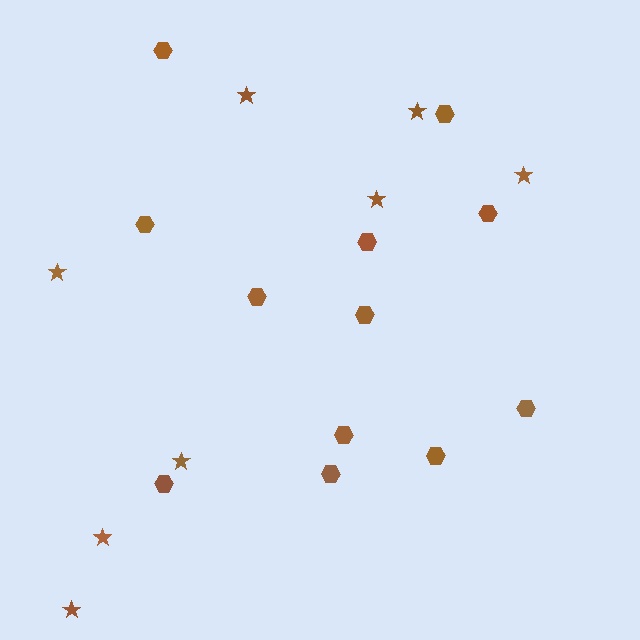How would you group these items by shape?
There are 2 groups: one group of stars (8) and one group of hexagons (12).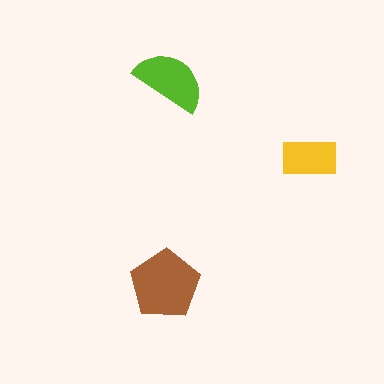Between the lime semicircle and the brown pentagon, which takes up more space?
The brown pentagon.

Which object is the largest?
The brown pentagon.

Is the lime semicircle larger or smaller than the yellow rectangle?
Larger.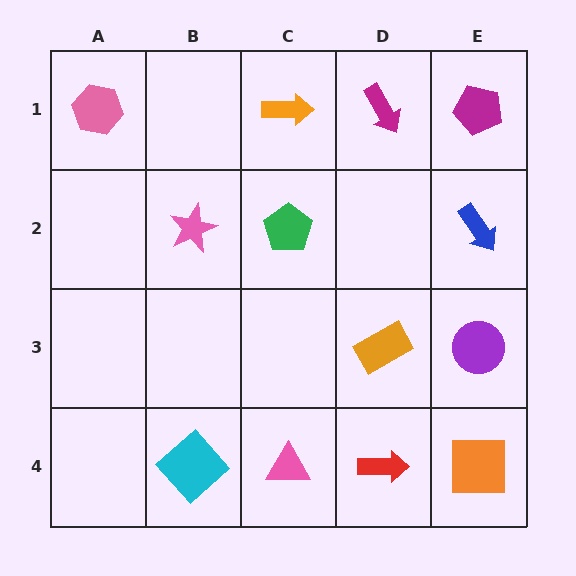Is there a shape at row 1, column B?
No, that cell is empty.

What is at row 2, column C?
A green pentagon.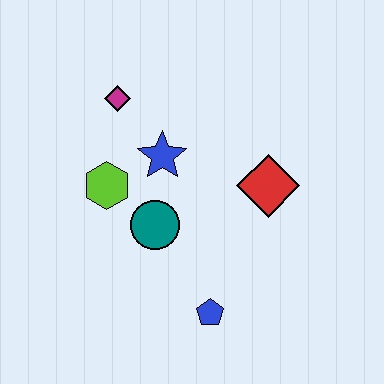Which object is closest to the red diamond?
The blue star is closest to the red diamond.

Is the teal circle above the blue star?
No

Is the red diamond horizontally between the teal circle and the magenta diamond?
No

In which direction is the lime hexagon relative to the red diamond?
The lime hexagon is to the left of the red diamond.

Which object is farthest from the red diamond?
The magenta diamond is farthest from the red diamond.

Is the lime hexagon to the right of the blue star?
No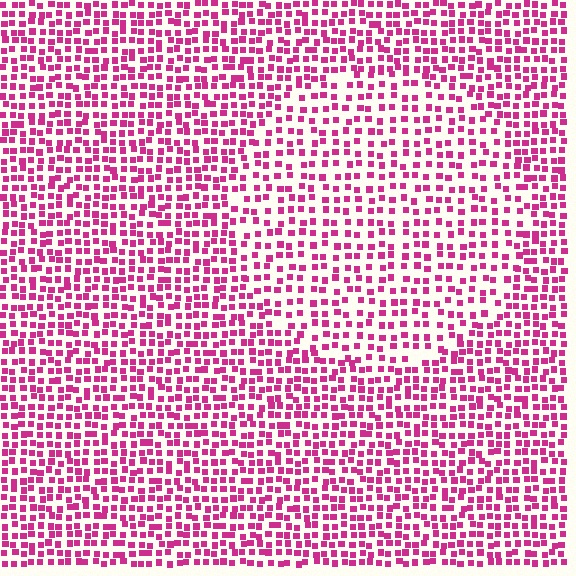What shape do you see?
I see a circle.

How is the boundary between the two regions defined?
The boundary is defined by a change in element density (approximately 1.6x ratio). All elements are the same color, size, and shape.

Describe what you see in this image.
The image contains small magenta elements arranged at two different densities. A circle-shaped region is visible where the elements are less densely packed than the surrounding area.